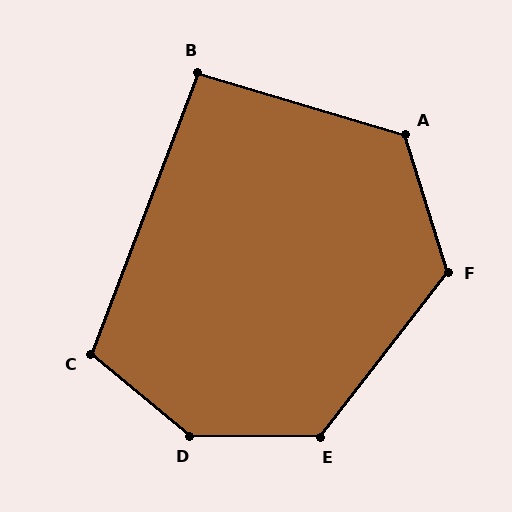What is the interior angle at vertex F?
Approximately 125 degrees (obtuse).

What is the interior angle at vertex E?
Approximately 127 degrees (obtuse).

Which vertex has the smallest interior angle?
B, at approximately 94 degrees.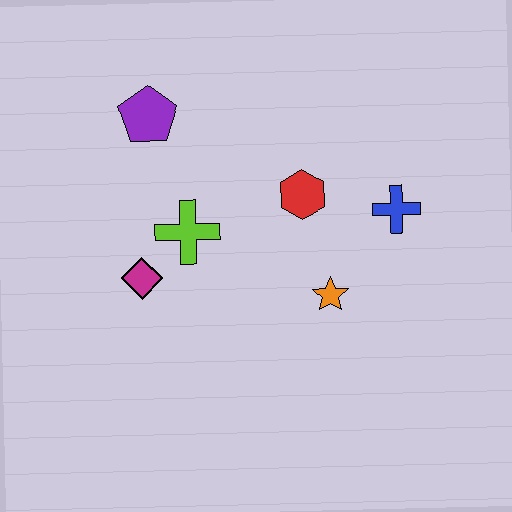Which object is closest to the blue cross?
The red hexagon is closest to the blue cross.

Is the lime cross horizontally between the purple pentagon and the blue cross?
Yes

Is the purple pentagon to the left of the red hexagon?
Yes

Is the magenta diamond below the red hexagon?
Yes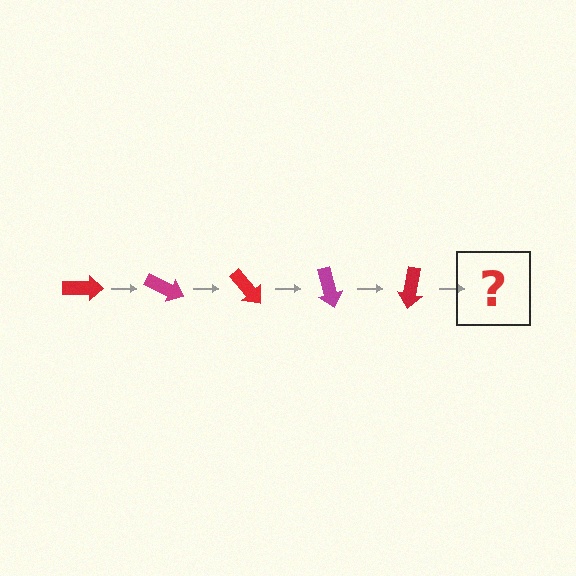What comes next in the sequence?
The next element should be a magenta arrow, rotated 125 degrees from the start.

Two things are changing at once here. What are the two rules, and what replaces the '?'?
The two rules are that it rotates 25 degrees each step and the color cycles through red and magenta. The '?' should be a magenta arrow, rotated 125 degrees from the start.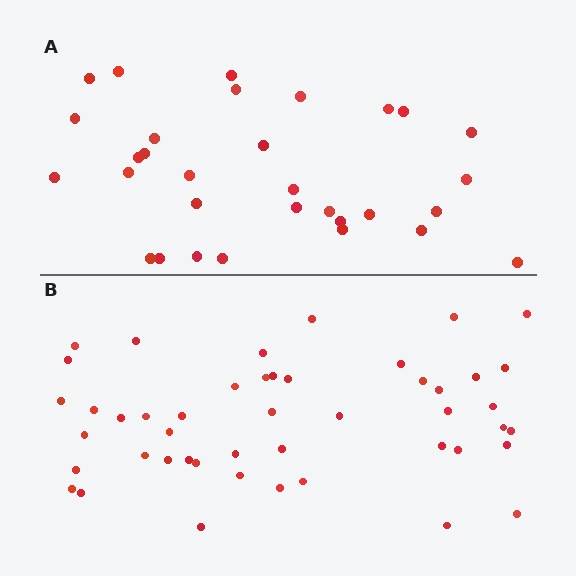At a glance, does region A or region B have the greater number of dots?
Region B (the bottom region) has more dots.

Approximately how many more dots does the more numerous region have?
Region B has approximately 15 more dots than region A.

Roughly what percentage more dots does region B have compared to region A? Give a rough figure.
About 50% more.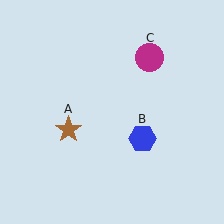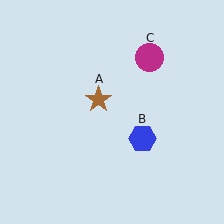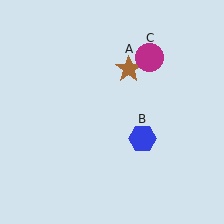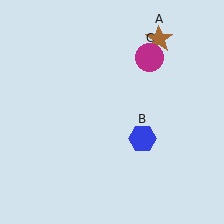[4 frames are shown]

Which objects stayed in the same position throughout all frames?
Blue hexagon (object B) and magenta circle (object C) remained stationary.